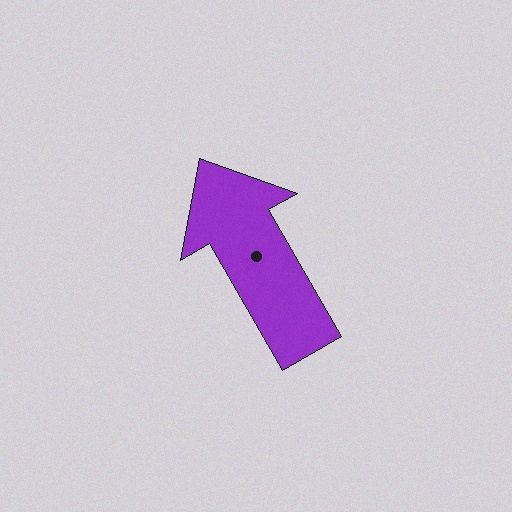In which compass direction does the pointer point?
Northwest.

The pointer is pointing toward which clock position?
Roughly 11 o'clock.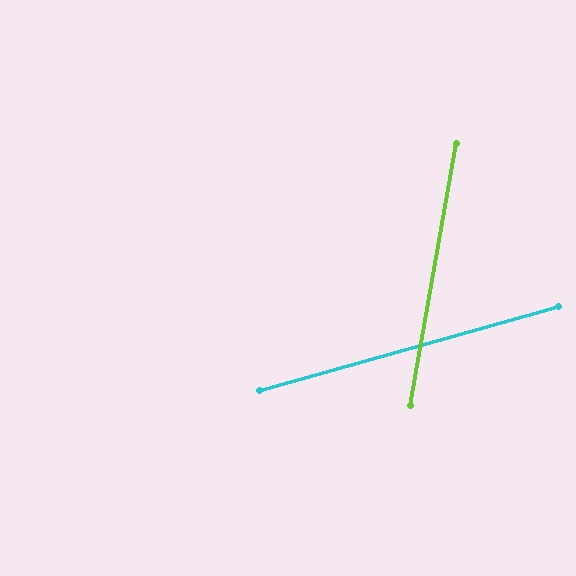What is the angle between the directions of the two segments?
Approximately 64 degrees.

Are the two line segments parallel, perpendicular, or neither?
Neither parallel nor perpendicular — they differ by about 64°.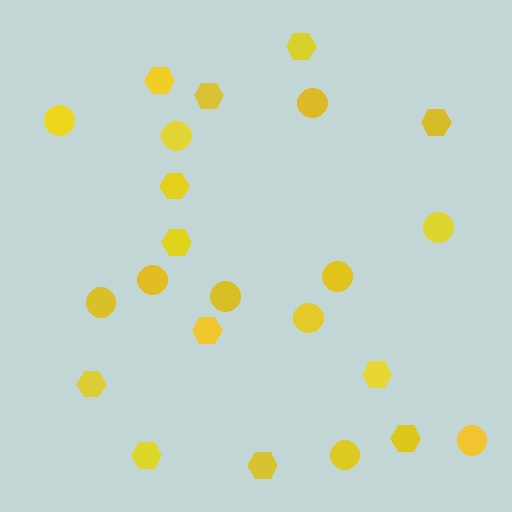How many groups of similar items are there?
There are 2 groups: one group of hexagons (12) and one group of circles (11).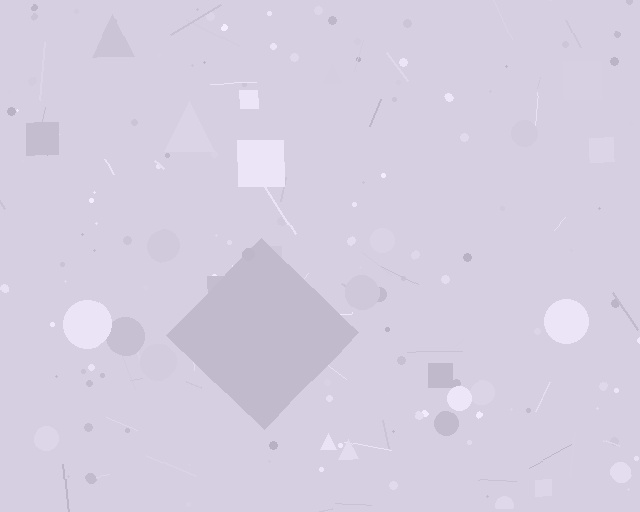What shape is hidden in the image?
A diamond is hidden in the image.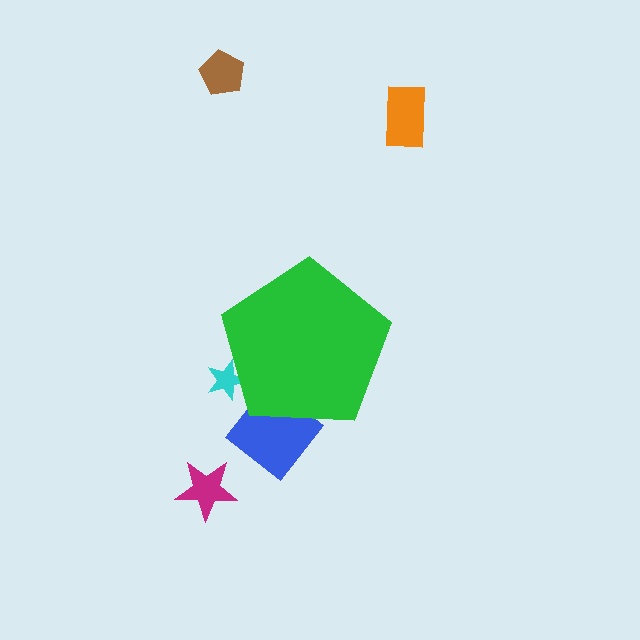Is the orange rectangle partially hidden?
No, the orange rectangle is fully visible.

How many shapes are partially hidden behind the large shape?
2 shapes are partially hidden.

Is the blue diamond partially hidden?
Yes, the blue diamond is partially hidden behind the green pentagon.